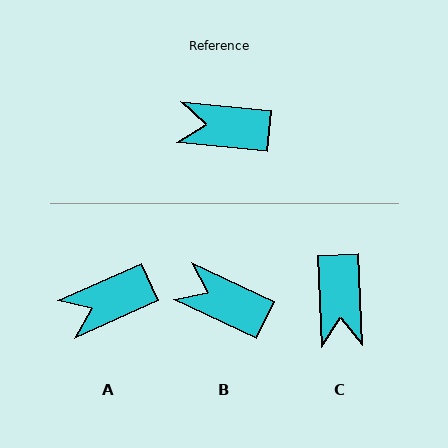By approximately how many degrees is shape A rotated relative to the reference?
Approximately 29 degrees counter-clockwise.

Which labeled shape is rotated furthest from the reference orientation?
C, about 98 degrees away.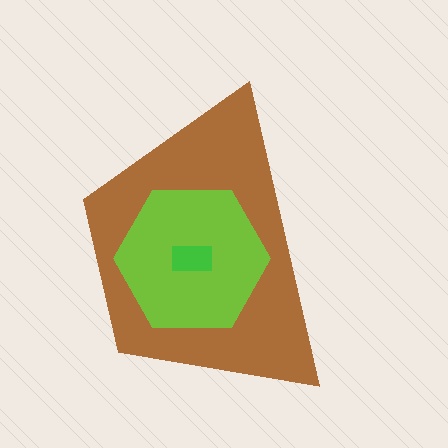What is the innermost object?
The green rectangle.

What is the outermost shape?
The brown trapezoid.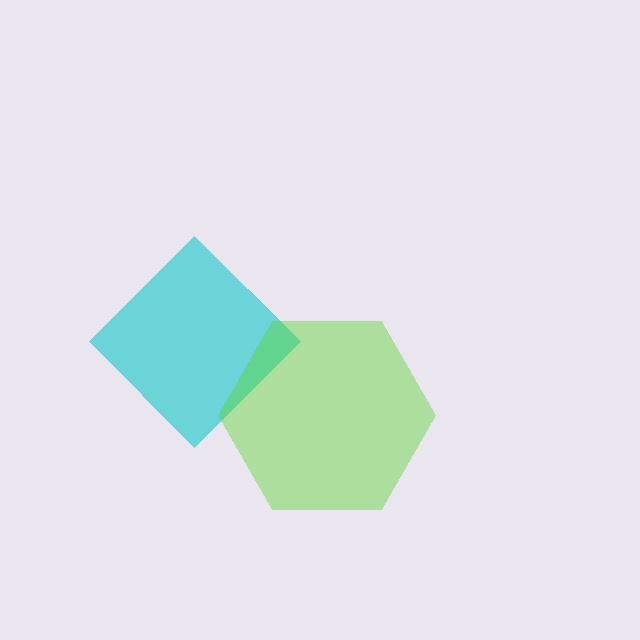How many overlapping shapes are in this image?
There are 2 overlapping shapes in the image.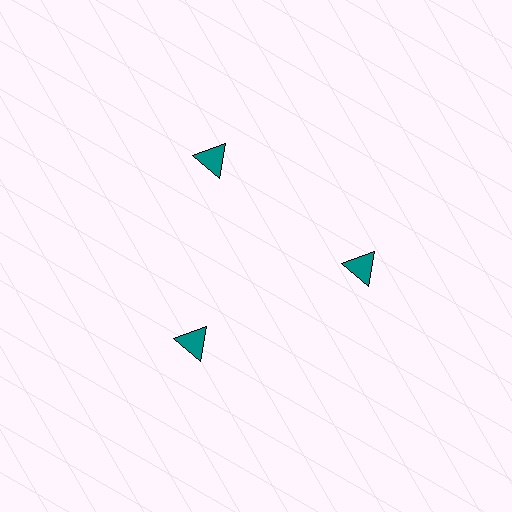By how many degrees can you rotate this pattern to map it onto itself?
The pattern maps onto itself every 120 degrees of rotation.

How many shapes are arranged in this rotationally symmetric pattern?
There are 3 shapes, arranged in 3 groups of 1.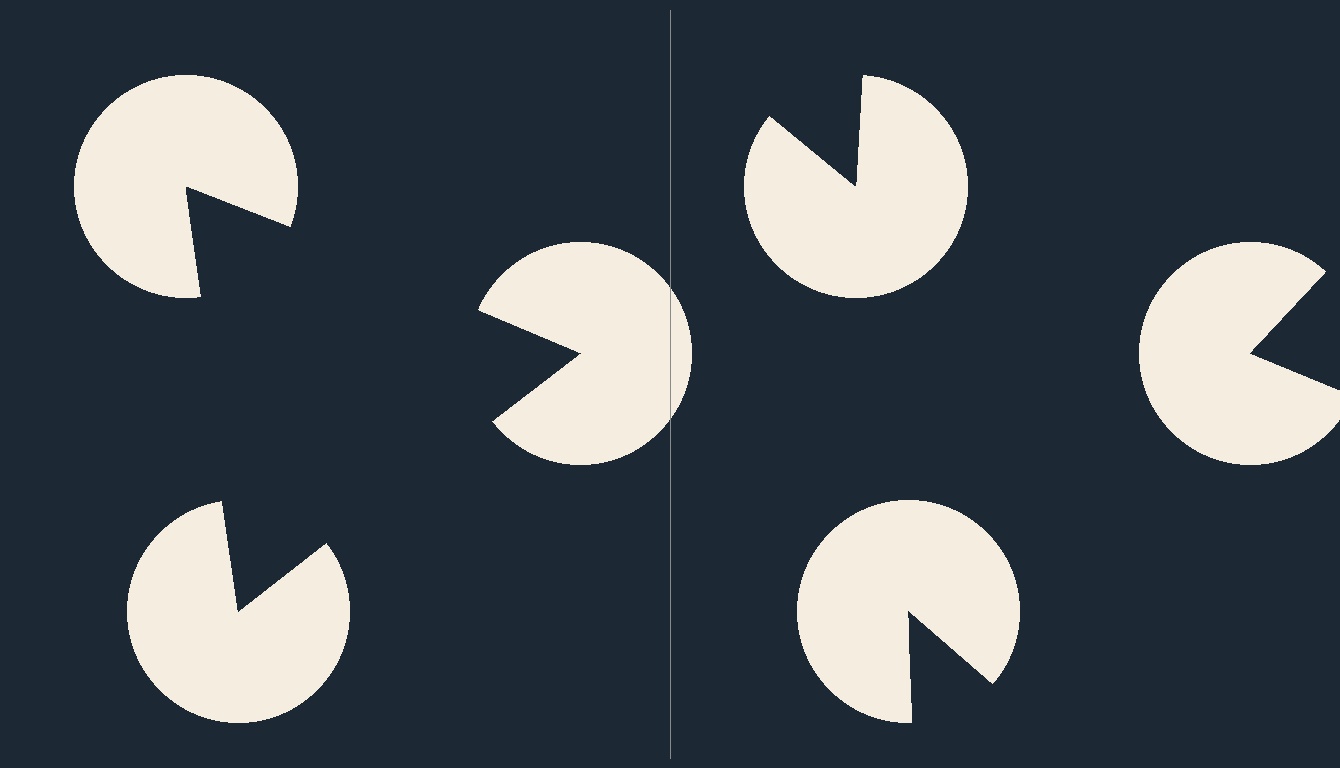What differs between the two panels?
The pac-man discs are positioned identically on both sides; only the wedge orientations differ. On the left they align to a triangle; on the right they are misaligned.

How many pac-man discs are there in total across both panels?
6 — 3 on each side.